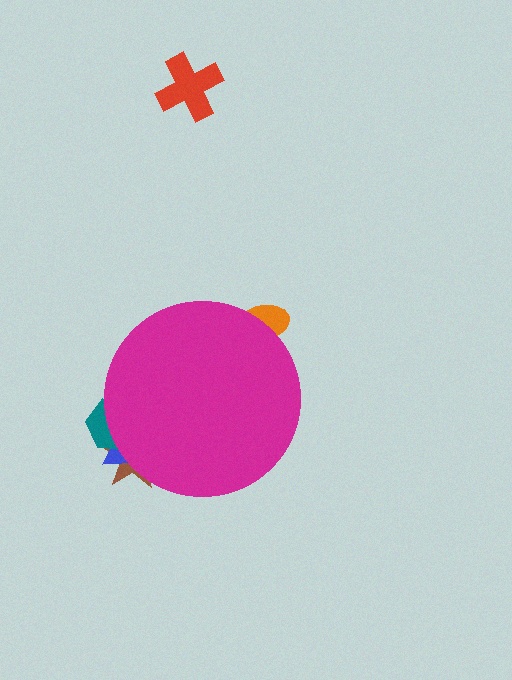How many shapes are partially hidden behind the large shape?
4 shapes are partially hidden.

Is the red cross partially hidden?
No, the red cross is fully visible.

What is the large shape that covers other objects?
A magenta circle.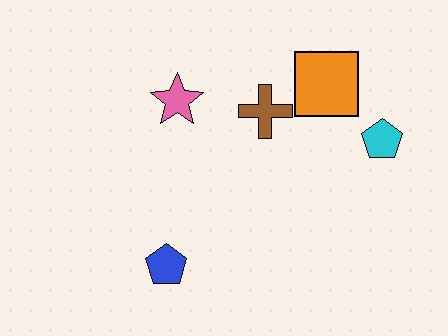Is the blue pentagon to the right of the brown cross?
No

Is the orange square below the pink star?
No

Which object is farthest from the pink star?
The cyan pentagon is farthest from the pink star.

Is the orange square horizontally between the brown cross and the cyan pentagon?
Yes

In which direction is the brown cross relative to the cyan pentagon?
The brown cross is to the left of the cyan pentagon.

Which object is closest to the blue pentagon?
The pink star is closest to the blue pentagon.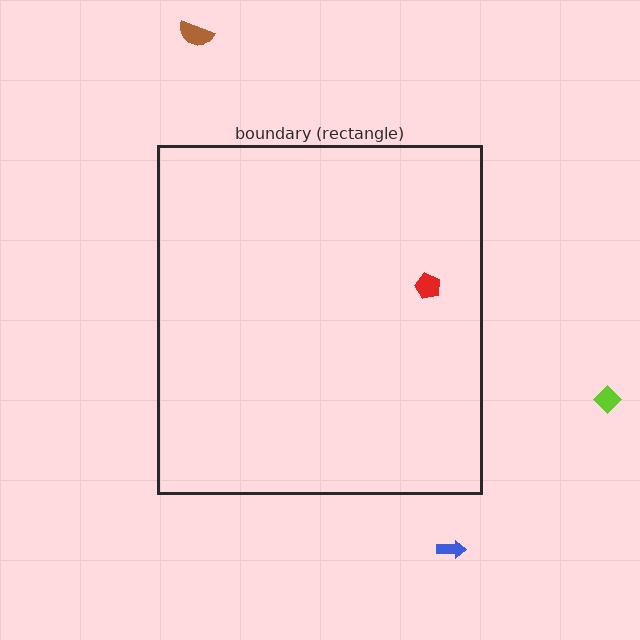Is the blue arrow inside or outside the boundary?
Outside.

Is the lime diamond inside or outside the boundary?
Outside.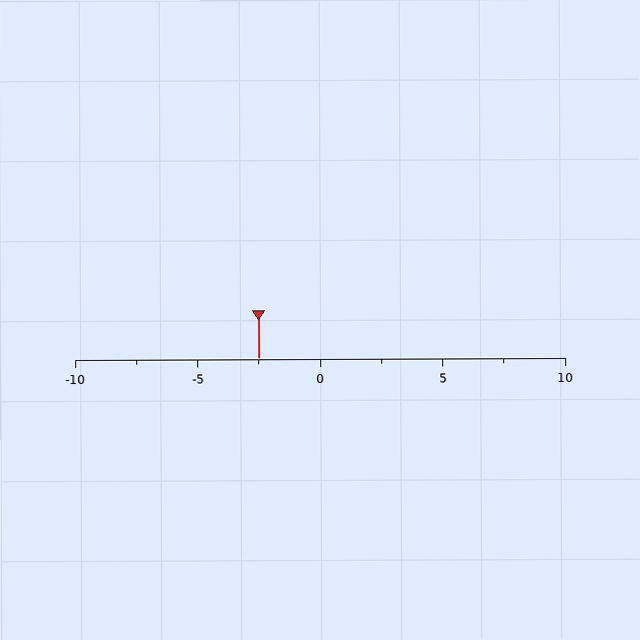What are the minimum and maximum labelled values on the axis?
The axis runs from -10 to 10.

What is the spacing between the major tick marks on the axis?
The major ticks are spaced 5 apart.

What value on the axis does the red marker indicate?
The marker indicates approximately -2.5.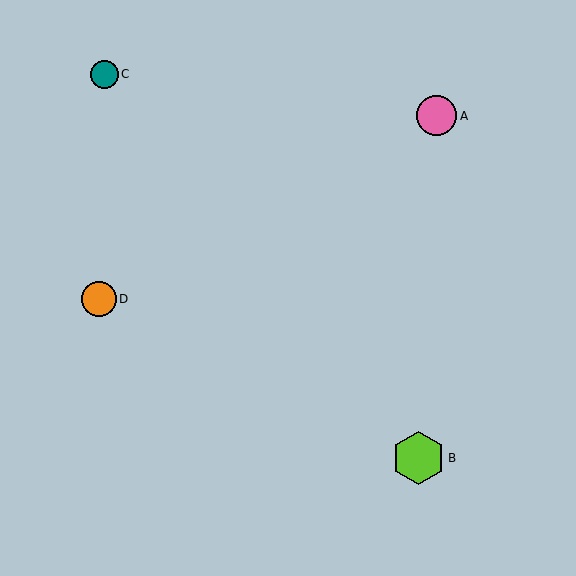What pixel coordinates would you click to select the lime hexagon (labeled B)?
Click at (419, 458) to select the lime hexagon B.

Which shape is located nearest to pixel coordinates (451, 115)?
The pink circle (labeled A) at (437, 116) is nearest to that location.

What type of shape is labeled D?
Shape D is an orange circle.